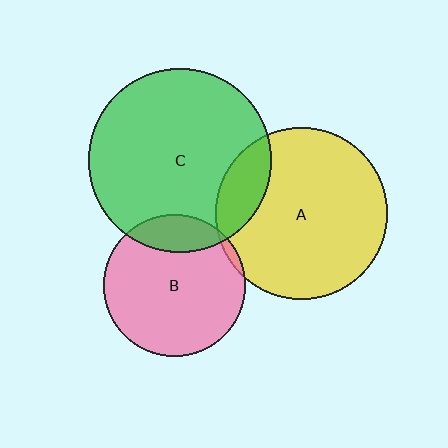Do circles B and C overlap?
Yes.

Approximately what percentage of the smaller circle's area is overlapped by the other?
Approximately 15%.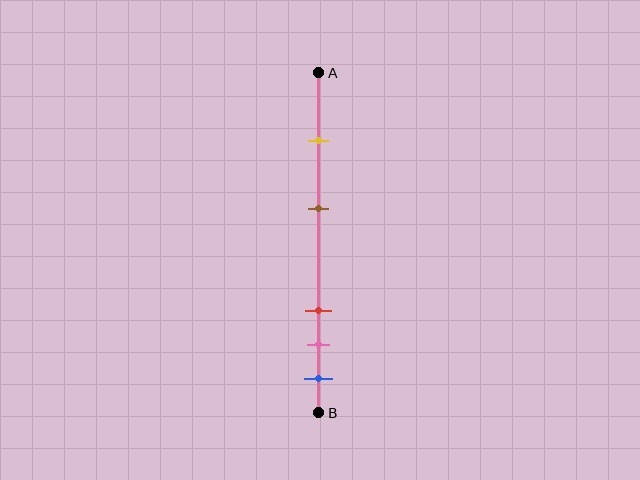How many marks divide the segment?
There are 5 marks dividing the segment.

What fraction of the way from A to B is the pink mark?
The pink mark is approximately 80% (0.8) of the way from A to B.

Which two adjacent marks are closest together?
The pink and blue marks are the closest adjacent pair.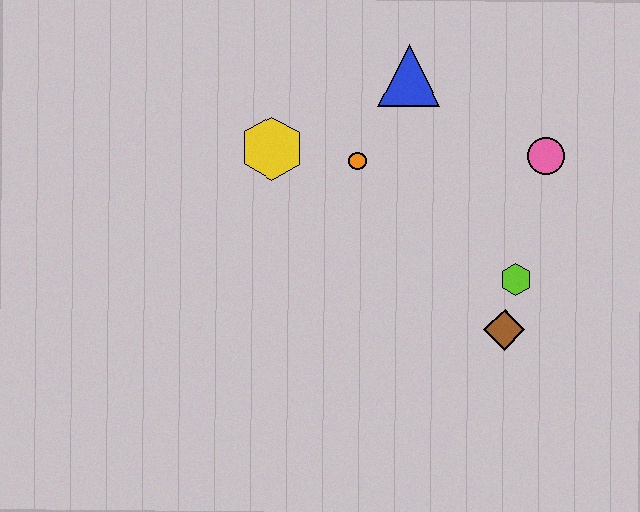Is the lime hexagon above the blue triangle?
No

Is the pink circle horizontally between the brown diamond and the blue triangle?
No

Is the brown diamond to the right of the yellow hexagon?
Yes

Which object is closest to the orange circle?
The yellow hexagon is closest to the orange circle.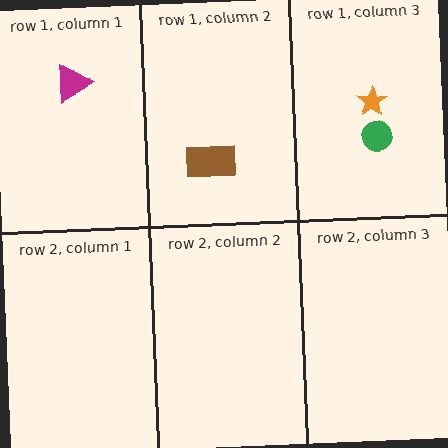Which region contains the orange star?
The row 1, column 3 region.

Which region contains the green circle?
The row 1, column 3 region.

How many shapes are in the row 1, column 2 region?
1.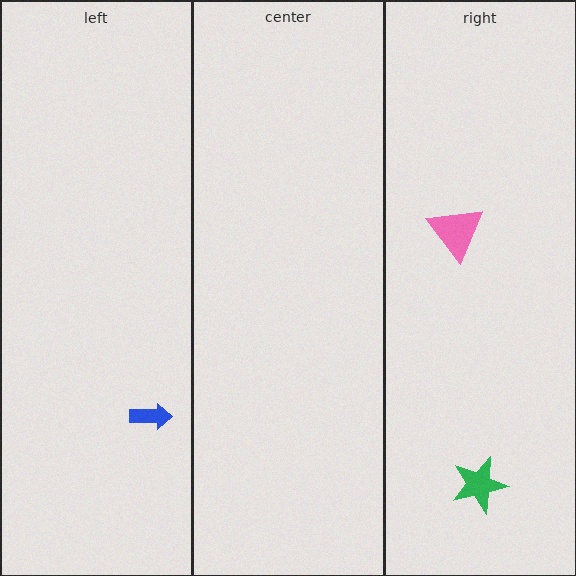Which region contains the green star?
The right region.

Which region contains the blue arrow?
The left region.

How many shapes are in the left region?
1.